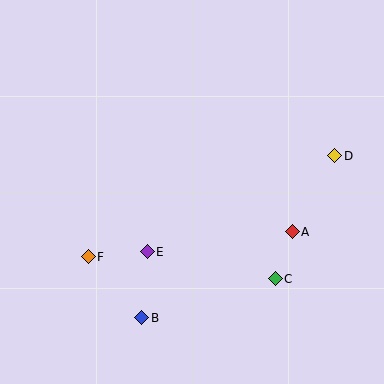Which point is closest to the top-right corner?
Point D is closest to the top-right corner.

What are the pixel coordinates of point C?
Point C is at (275, 279).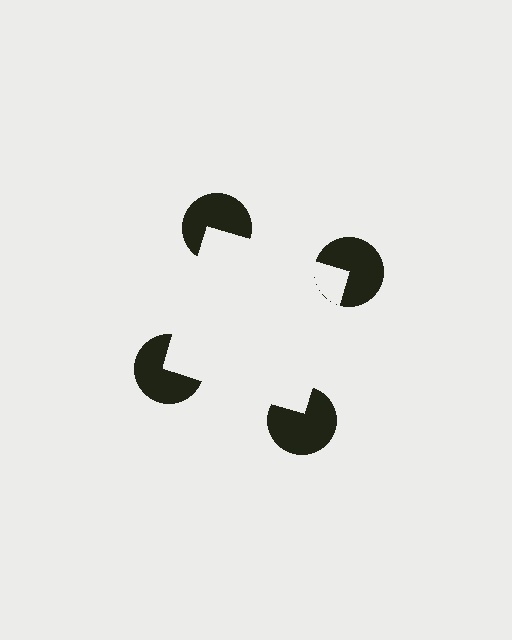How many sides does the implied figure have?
4 sides.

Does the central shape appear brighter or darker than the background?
It typically appears slightly brighter than the background, even though no actual brightness change is drawn.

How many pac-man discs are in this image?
There are 4 — one at each vertex of the illusory square.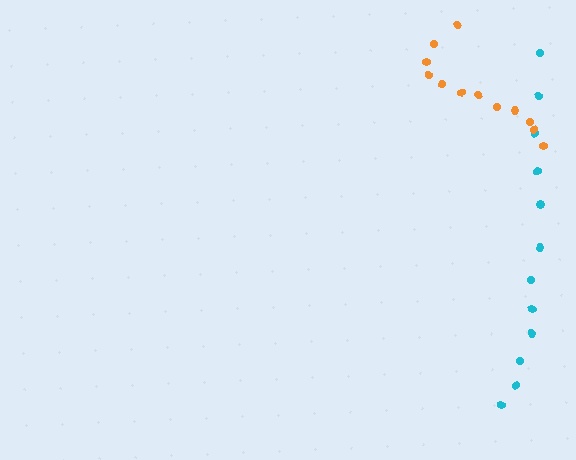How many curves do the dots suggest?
There are 2 distinct paths.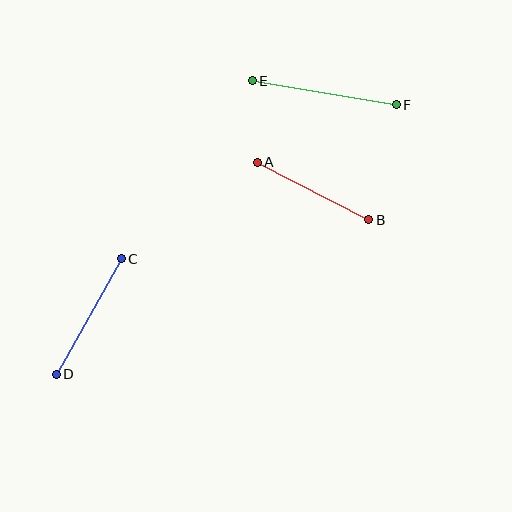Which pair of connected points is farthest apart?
Points E and F are farthest apart.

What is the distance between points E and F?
The distance is approximately 146 pixels.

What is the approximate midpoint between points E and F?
The midpoint is at approximately (324, 93) pixels.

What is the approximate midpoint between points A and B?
The midpoint is at approximately (313, 191) pixels.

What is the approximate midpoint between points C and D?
The midpoint is at approximately (89, 317) pixels.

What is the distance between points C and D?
The distance is approximately 133 pixels.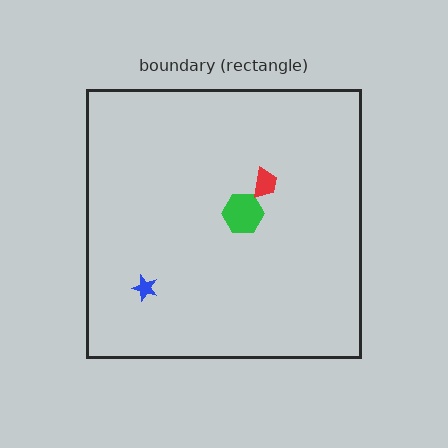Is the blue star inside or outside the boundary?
Inside.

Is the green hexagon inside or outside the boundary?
Inside.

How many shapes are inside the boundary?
3 inside, 0 outside.